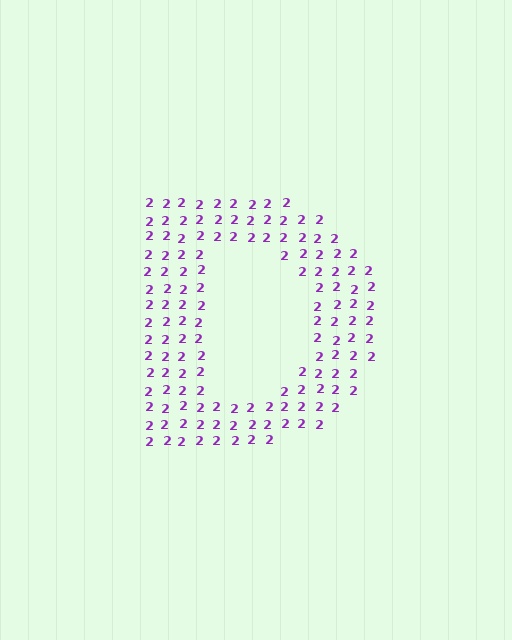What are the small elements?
The small elements are digit 2's.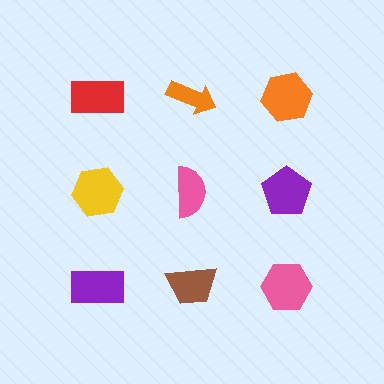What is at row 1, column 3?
An orange hexagon.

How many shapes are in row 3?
3 shapes.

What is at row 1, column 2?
An orange arrow.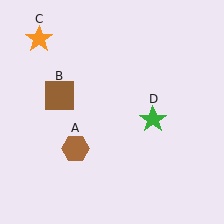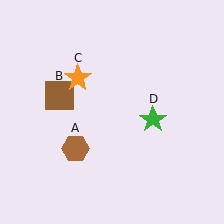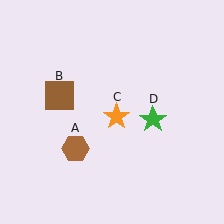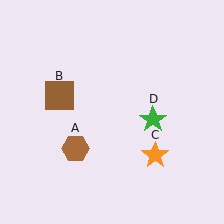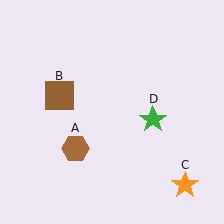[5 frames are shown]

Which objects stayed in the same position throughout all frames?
Brown hexagon (object A) and brown square (object B) and green star (object D) remained stationary.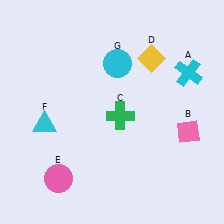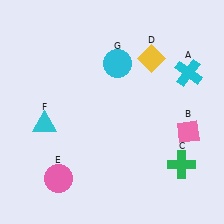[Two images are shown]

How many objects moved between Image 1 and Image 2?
1 object moved between the two images.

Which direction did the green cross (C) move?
The green cross (C) moved right.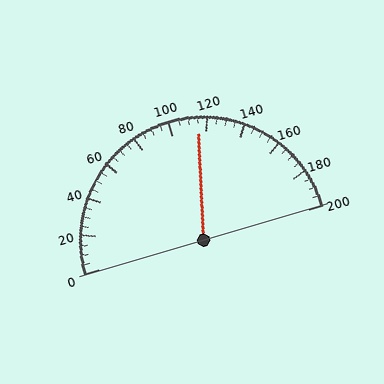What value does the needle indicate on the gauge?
The needle indicates approximately 115.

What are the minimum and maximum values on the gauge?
The gauge ranges from 0 to 200.